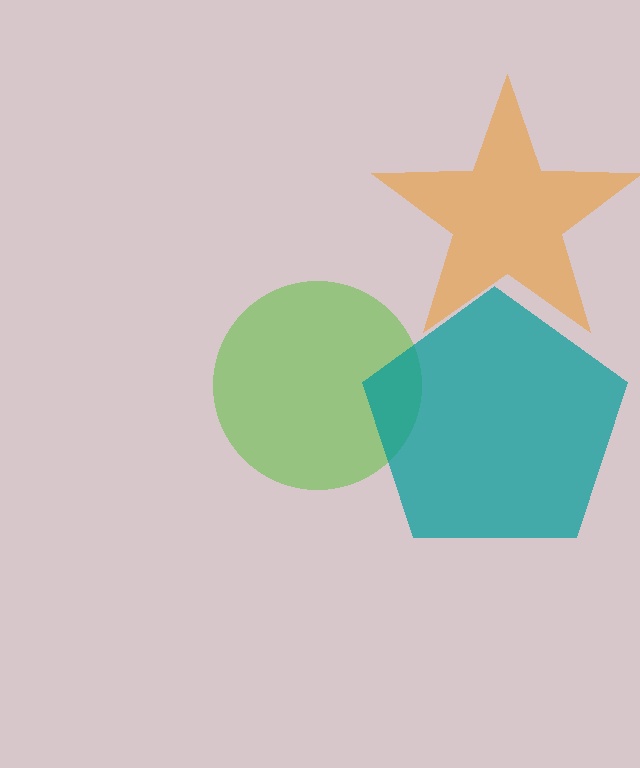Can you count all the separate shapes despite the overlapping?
Yes, there are 3 separate shapes.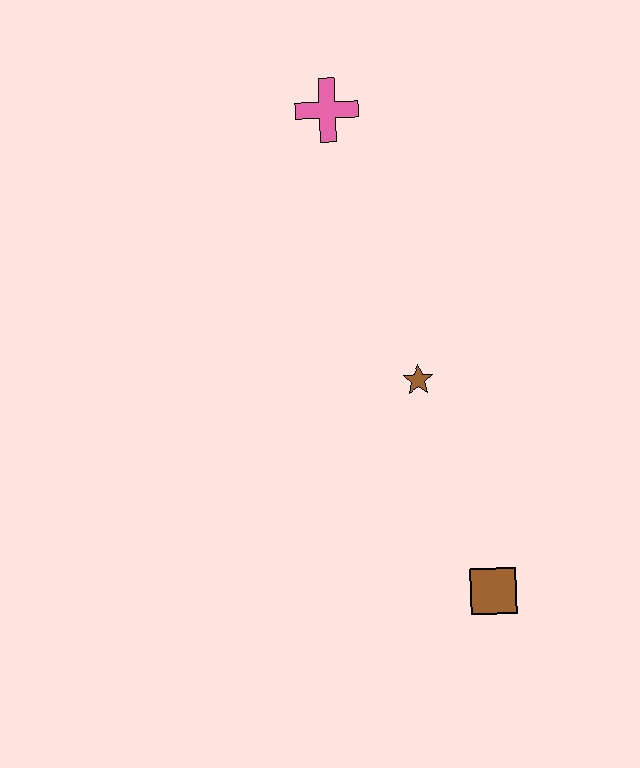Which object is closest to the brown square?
The brown star is closest to the brown square.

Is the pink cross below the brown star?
No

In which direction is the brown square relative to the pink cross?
The brown square is below the pink cross.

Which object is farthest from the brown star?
The pink cross is farthest from the brown star.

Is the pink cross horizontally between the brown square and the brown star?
No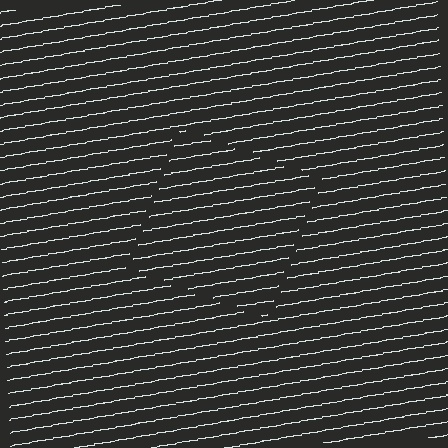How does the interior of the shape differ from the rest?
The interior of the shape contains the same grating, shifted by half a period — the contour is defined by the phase discontinuity where line-ends from the inner and outer gratings abut.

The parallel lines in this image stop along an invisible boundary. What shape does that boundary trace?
An illusory square. The interior of the shape contains the same grating, shifted by half a period — the contour is defined by the phase discontinuity where line-ends from the inner and outer gratings abut.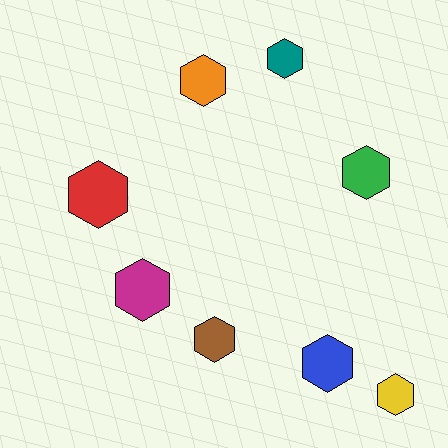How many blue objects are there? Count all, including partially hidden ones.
There is 1 blue object.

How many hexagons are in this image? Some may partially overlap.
There are 8 hexagons.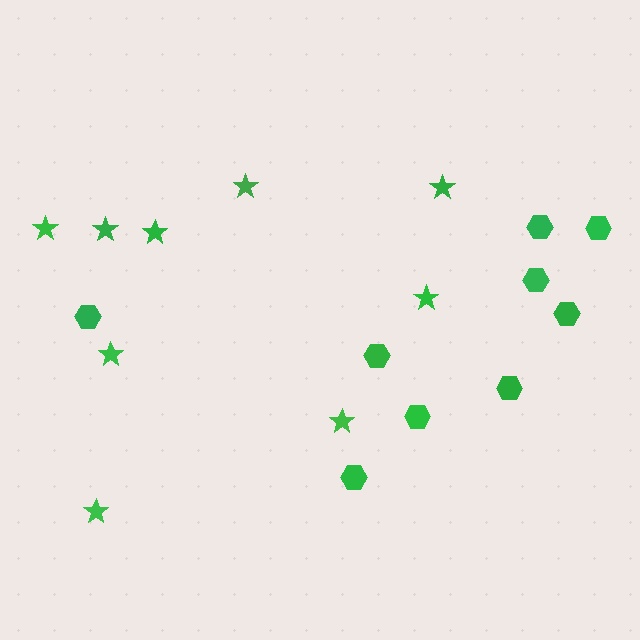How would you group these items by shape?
There are 2 groups: one group of hexagons (9) and one group of stars (9).